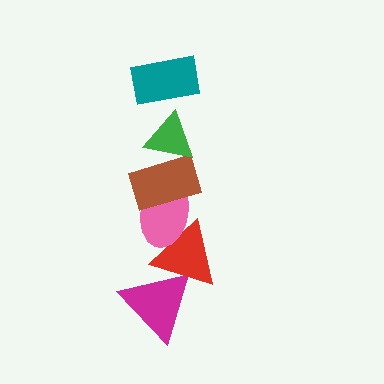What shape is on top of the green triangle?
The teal rectangle is on top of the green triangle.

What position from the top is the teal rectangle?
The teal rectangle is 1st from the top.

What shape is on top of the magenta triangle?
The red triangle is on top of the magenta triangle.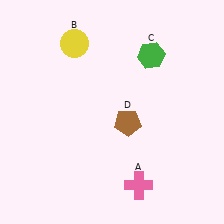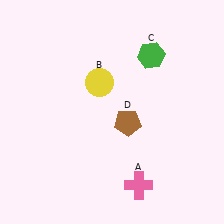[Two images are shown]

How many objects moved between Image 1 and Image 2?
1 object moved between the two images.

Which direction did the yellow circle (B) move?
The yellow circle (B) moved down.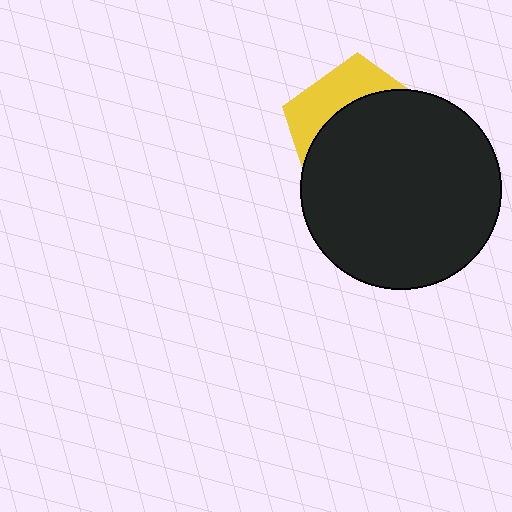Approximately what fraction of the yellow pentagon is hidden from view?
Roughly 69% of the yellow pentagon is hidden behind the black circle.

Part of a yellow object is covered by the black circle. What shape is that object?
It is a pentagon.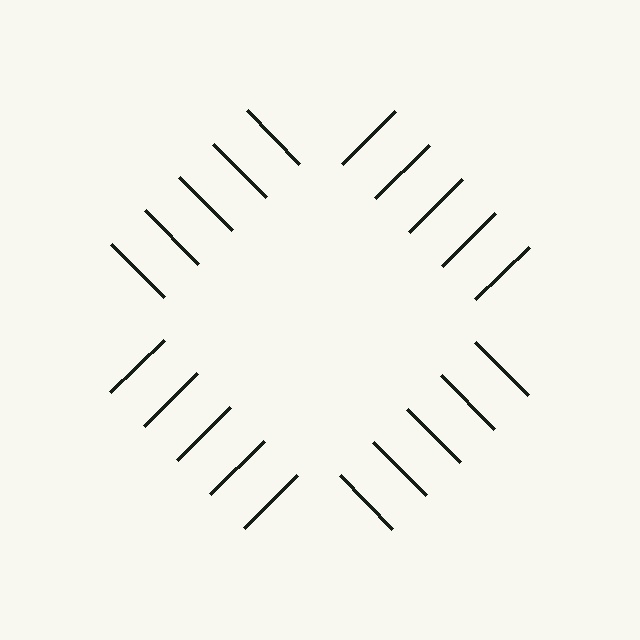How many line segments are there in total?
20 — 5 along each of the 4 edges.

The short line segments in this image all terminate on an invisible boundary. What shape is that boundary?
An illusory square — the line segments terminate on its edges but no continuous stroke is drawn.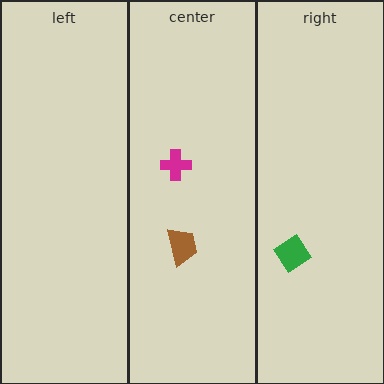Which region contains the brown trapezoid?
The center region.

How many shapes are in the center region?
2.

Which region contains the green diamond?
The right region.